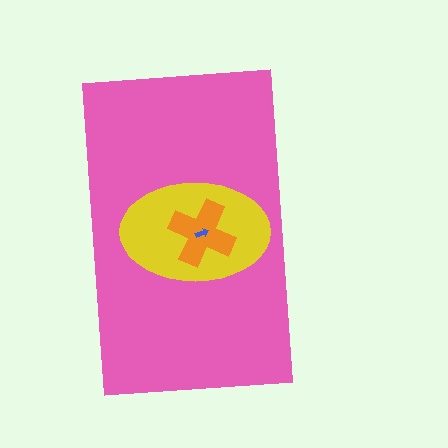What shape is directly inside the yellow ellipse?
The orange cross.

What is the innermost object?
The blue arrow.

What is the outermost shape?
The pink rectangle.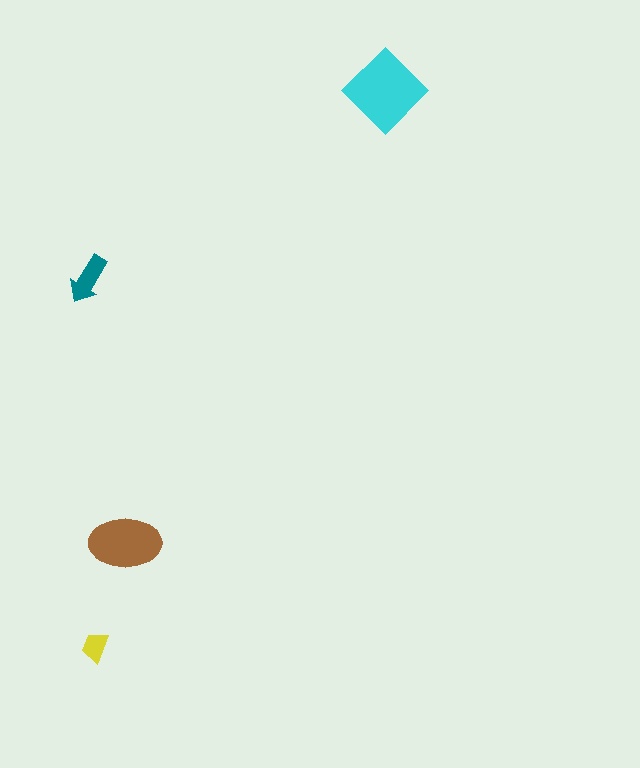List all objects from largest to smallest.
The cyan diamond, the brown ellipse, the teal arrow, the yellow trapezoid.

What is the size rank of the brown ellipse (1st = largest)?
2nd.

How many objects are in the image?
There are 4 objects in the image.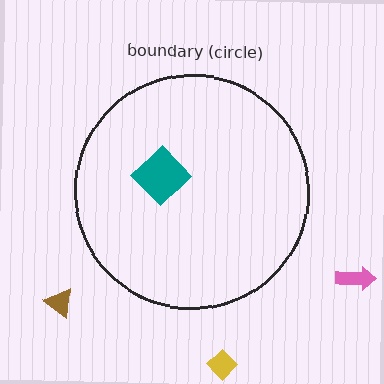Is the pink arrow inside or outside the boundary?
Outside.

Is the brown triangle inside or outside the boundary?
Outside.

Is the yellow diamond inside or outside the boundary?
Outside.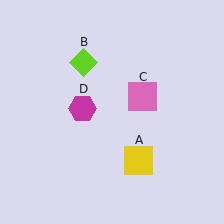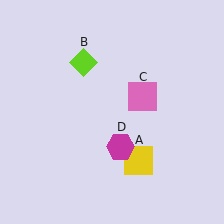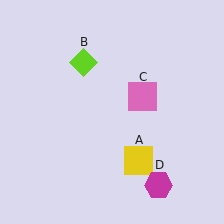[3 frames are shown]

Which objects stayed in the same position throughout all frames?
Yellow square (object A) and lime diamond (object B) and pink square (object C) remained stationary.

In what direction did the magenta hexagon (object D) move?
The magenta hexagon (object D) moved down and to the right.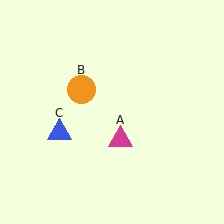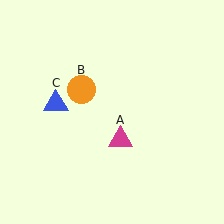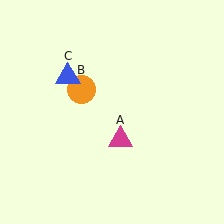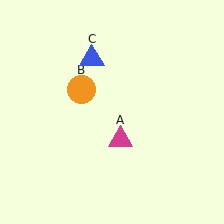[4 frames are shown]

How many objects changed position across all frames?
1 object changed position: blue triangle (object C).